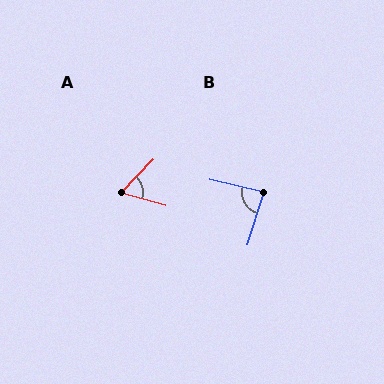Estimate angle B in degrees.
Approximately 86 degrees.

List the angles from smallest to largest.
A (61°), B (86°).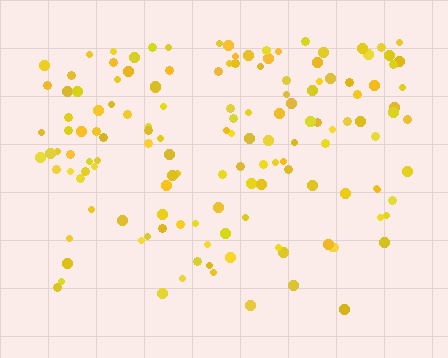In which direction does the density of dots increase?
From bottom to top, with the top side densest.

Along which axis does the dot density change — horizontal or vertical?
Vertical.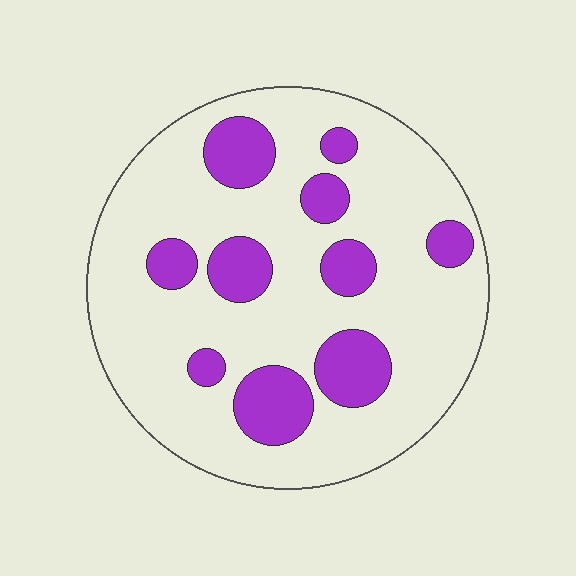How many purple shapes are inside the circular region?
10.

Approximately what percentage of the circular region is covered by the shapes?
Approximately 20%.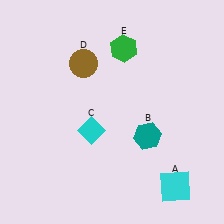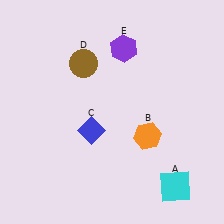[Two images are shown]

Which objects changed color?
B changed from teal to orange. C changed from cyan to blue. E changed from green to purple.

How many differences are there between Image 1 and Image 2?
There are 3 differences between the two images.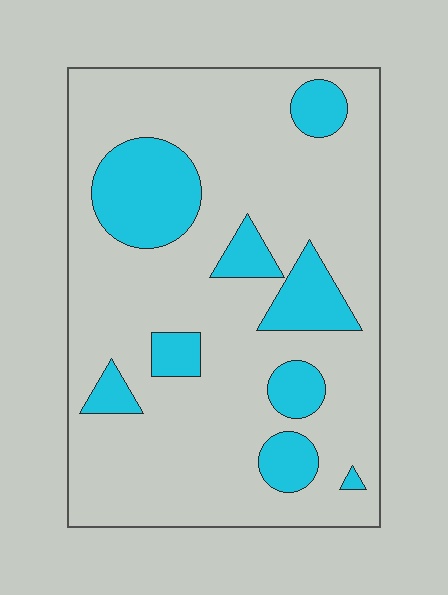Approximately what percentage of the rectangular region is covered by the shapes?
Approximately 20%.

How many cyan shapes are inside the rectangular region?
9.